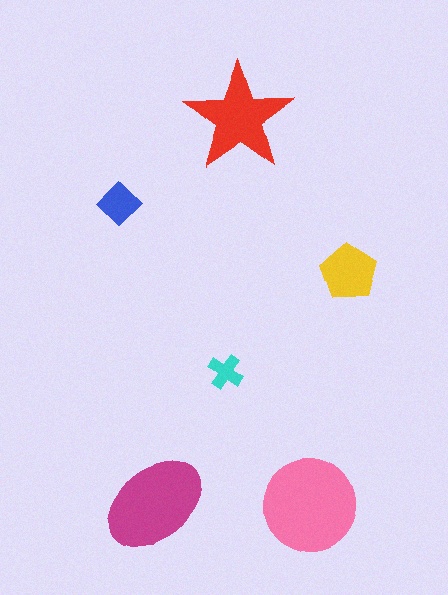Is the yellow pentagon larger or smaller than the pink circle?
Smaller.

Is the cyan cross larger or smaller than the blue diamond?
Smaller.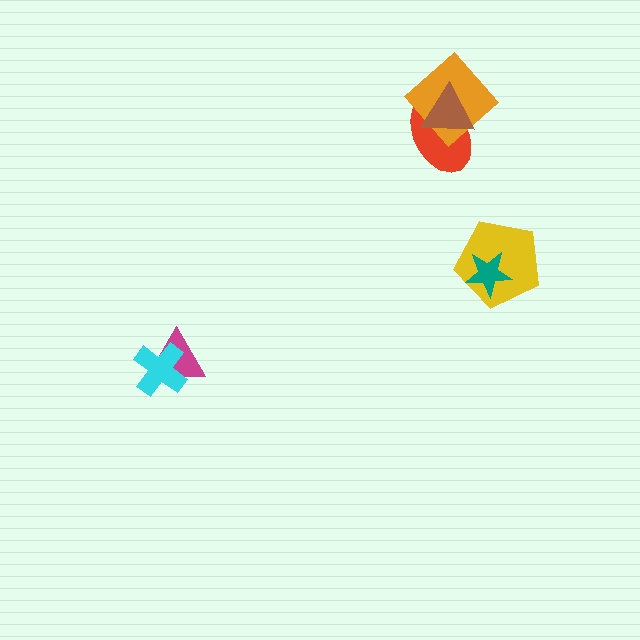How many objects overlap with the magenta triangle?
1 object overlaps with the magenta triangle.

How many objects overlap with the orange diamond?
2 objects overlap with the orange diamond.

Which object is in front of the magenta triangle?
The cyan cross is in front of the magenta triangle.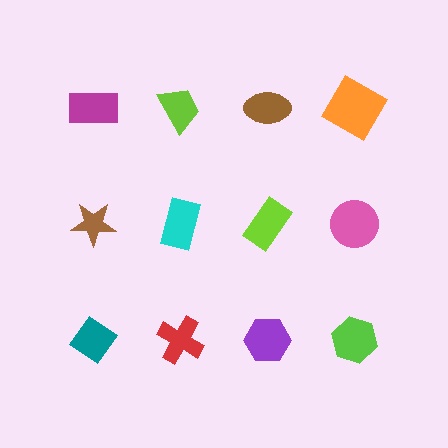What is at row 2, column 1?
A brown star.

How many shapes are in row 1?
4 shapes.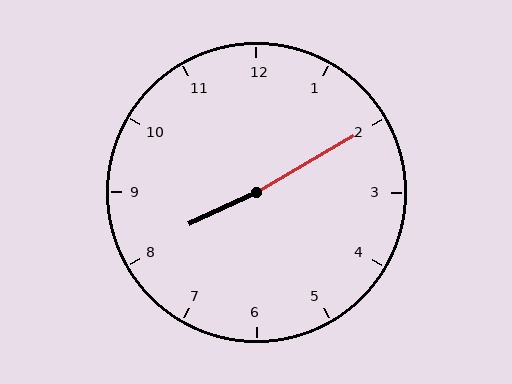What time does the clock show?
8:10.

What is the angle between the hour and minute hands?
Approximately 175 degrees.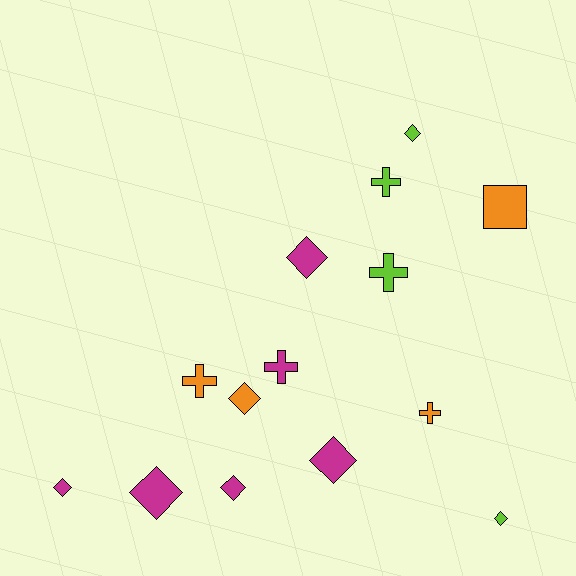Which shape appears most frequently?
Diamond, with 8 objects.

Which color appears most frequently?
Magenta, with 6 objects.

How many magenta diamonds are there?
There are 5 magenta diamonds.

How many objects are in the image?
There are 14 objects.